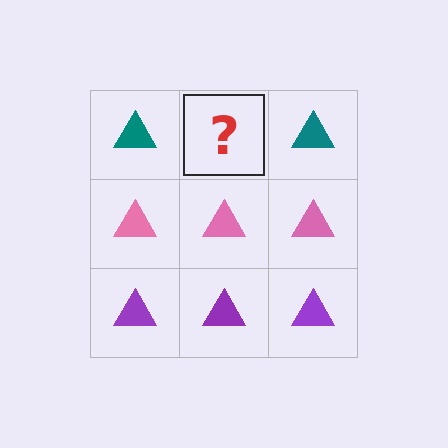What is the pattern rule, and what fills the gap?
The rule is that each row has a consistent color. The gap should be filled with a teal triangle.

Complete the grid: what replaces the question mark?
The question mark should be replaced with a teal triangle.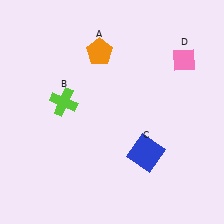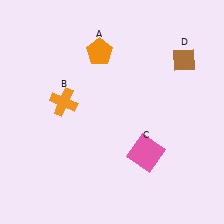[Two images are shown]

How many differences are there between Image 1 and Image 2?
There are 3 differences between the two images.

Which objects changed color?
B changed from lime to orange. C changed from blue to pink. D changed from pink to brown.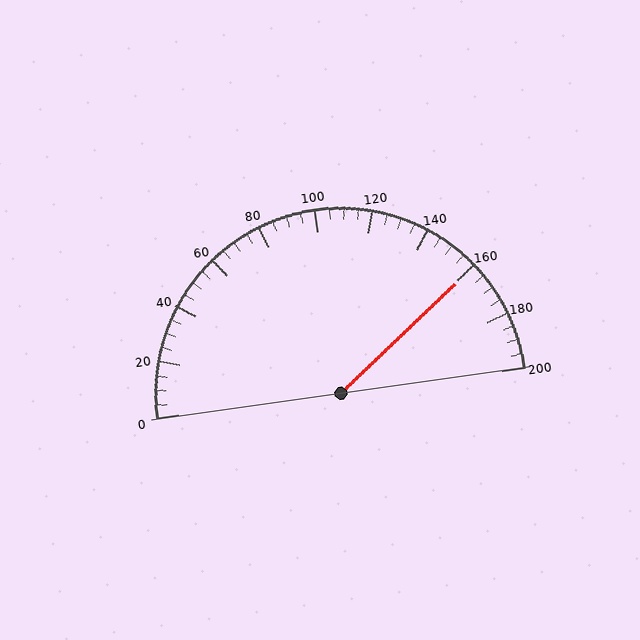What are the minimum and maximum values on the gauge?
The gauge ranges from 0 to 200.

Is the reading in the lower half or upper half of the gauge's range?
The reading is in the upper half of the range (0 to 200).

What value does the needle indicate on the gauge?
The needle indicates approximately 160.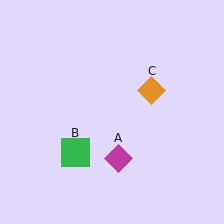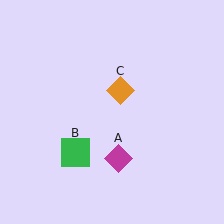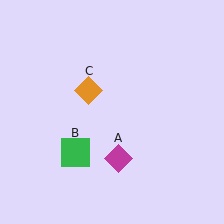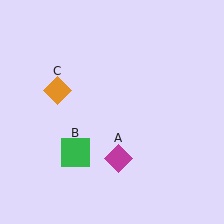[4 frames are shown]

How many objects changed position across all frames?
1 object changed position: orange diamond (object C).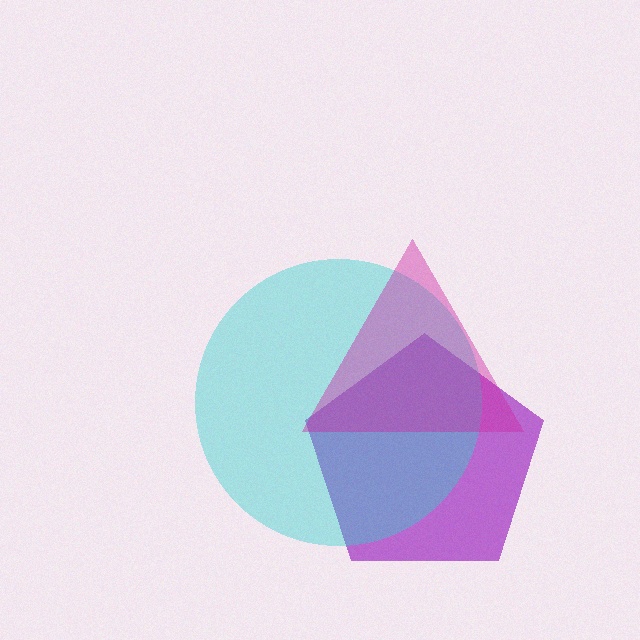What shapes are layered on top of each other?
The layered shapes are: a purple pentagon, a cyan circle, a magenta triangle.